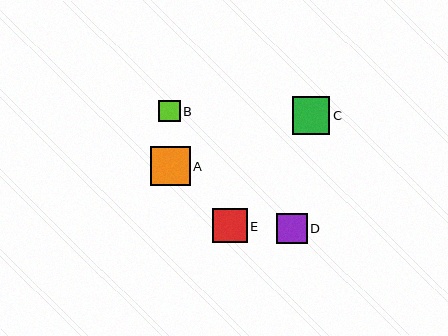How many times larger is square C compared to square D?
Square C is approximately 1.2 times the size of square D.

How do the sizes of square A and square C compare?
Square A and square C are approximately the same size.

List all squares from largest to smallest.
From largest to smallest: A, C, E, D, B.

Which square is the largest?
Square A is the largest with a size of approximately 40 pixels.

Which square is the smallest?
Square B is the smallest with a size of approximately 21 pixels.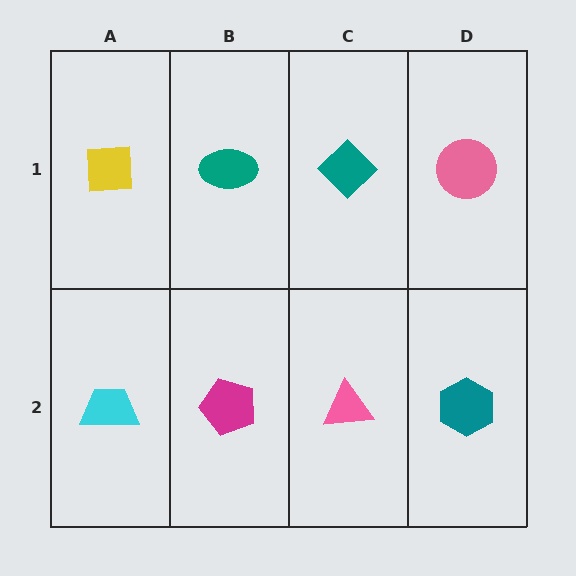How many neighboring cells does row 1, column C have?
3.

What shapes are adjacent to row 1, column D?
A teal hexagon (row 2, column D), a teal diamond (row 1, column C).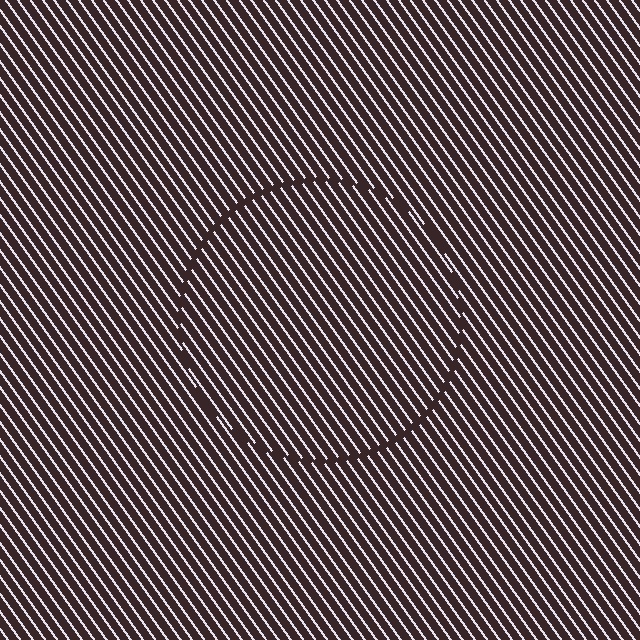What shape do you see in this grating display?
An illusory circle. The interior of the shape contains the same grating, shifted by half a period — the contour is defined by the phase discontinuity where line-ends from the inner and outer gratings abut.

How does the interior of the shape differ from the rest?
The interior of the shape contains the same grating, shifted by half a period — the contour is defined by the phase discontinuity where line-ends from the inner and outer gratings abut.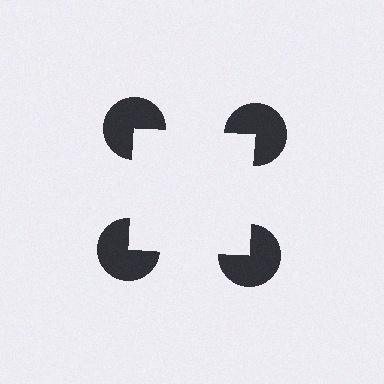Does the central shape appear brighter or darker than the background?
It typically appears slightly brighter than the background, even though no actual brightness change is drawn.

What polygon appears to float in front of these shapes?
An illusory square — its edges are inferred from the aligned wedge cuts in the pac-man discs, not physically drawn.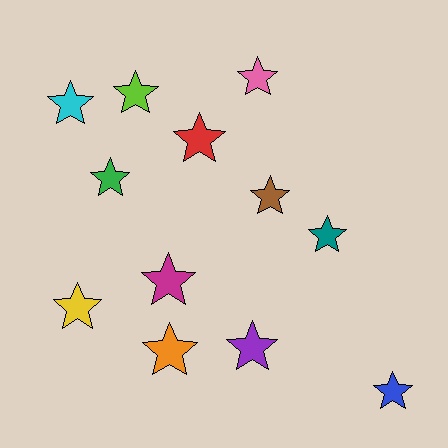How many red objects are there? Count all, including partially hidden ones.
There is 1 red object.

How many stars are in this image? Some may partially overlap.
There are 12 stars.